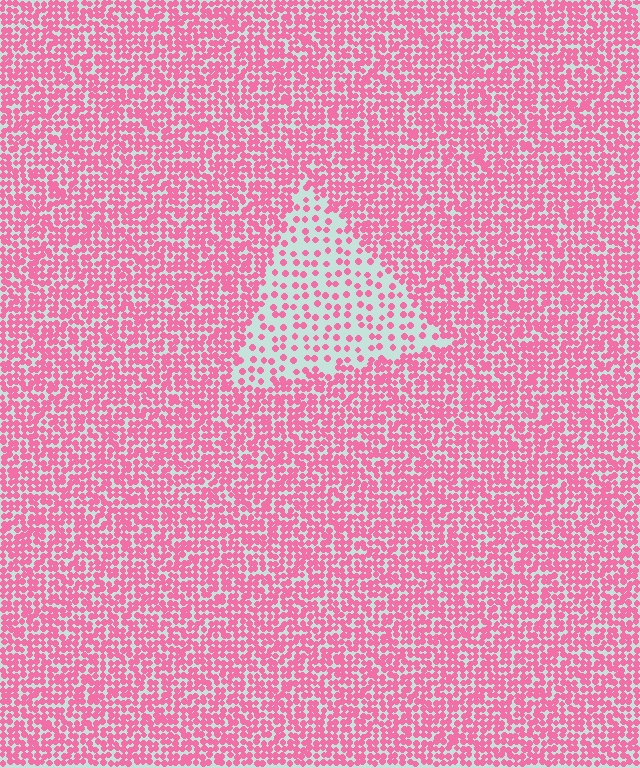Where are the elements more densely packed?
The elements are more densely packed outside the triangle boundary.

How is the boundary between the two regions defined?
The boundary is defined by a change in element density (approximately 2.6x ratio). All elements are the same color, size, and shape.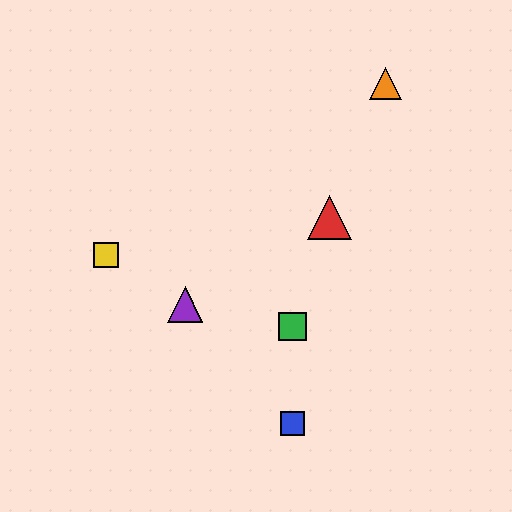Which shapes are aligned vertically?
The blue square, the green square are aligned vertically.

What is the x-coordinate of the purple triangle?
The purple triangle is at x≈185.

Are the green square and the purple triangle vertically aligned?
No, the green square is at x≈292 and the purple triangle is at x≈185.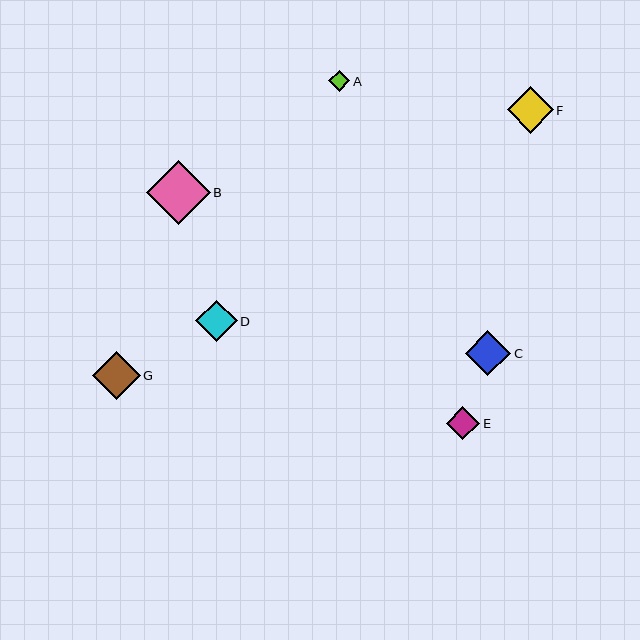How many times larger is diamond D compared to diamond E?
Diamond D is approximately 1.2 times the size of diamond E.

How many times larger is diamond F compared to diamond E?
Diamond F is approximately 1.4 times the size of diamond E.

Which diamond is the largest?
Diamond B is the largest with a size of approximately 64 pixels.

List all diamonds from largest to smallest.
From largest to smallest: B, G, F, C, D, E, A.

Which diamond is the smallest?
Diamond A is the smallest with a size of approximately 21 pixels.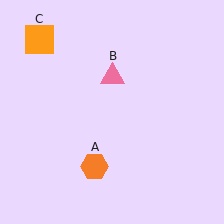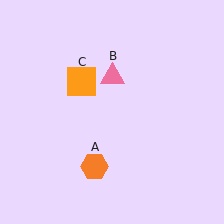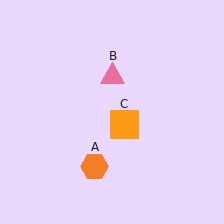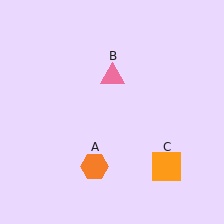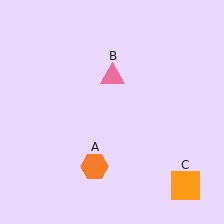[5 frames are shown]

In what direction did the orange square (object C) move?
The orange square (object C) moved down and to the right.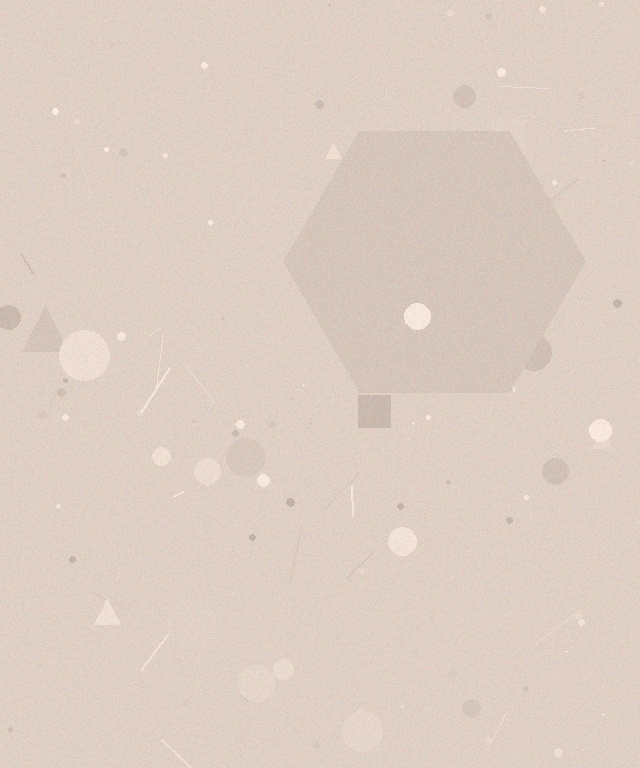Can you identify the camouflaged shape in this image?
The camouflaged shape is a hexagon.